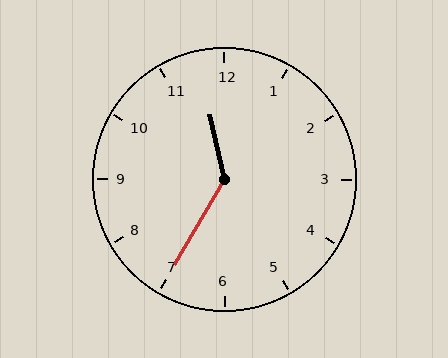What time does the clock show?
11:35.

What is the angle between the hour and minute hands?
Approximately 138 degrees.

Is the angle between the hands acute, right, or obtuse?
It is obtuse.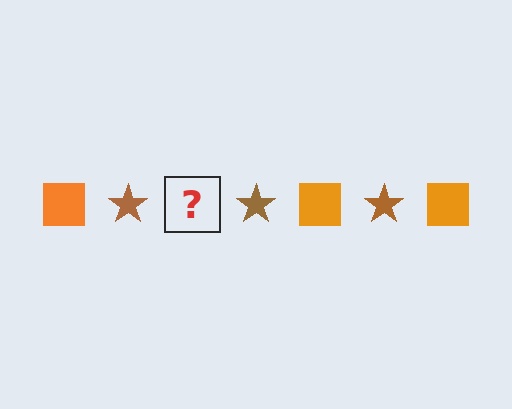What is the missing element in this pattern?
The missing element is an orange square.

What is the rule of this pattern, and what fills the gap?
The rule is that the pattern alternates between orange square and brown star. The gap should be filled with an orange square.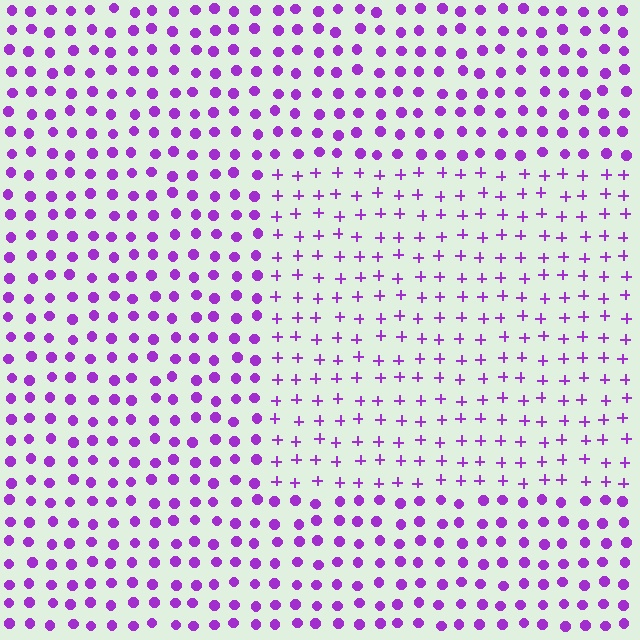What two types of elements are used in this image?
The image uses plus signs inside the rectangle region and circles outside it.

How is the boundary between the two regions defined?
The boundary is defined by a change in element shape: plus signs inside vs. circles outside. All elements share the same color and spacing.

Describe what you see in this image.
The image is filled with small purple elements arranged in a uniform grid. A rectangle-shaped region contains plus signs, while the surrounding area contains circles. The boundary is defined purely by the change in element shape.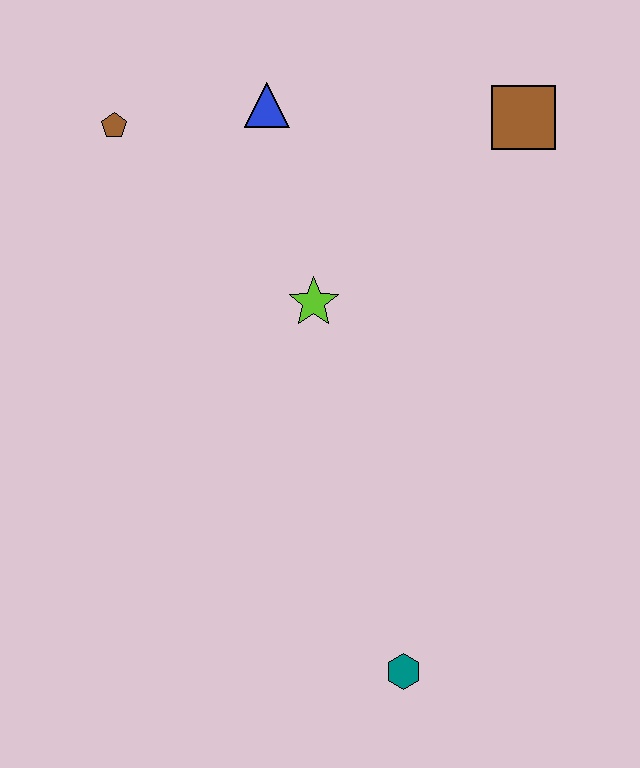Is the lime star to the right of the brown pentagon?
Yes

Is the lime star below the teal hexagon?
No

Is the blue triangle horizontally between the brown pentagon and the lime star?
Yes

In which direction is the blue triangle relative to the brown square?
The blue triangle is to the left of the brown square.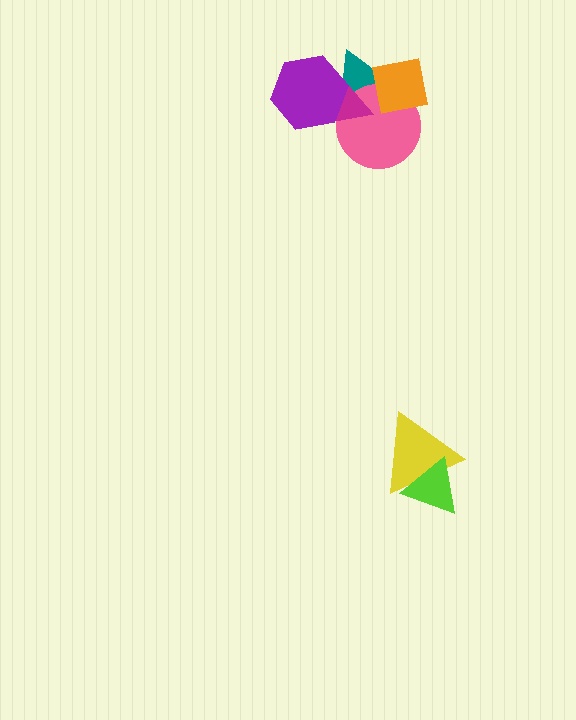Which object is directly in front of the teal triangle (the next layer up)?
The pink circle is directly in front of the teal triangle.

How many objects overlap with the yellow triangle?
1 object overlaps with the yellow triangle.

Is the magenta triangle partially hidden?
Yes, it is partially covered by another shape.